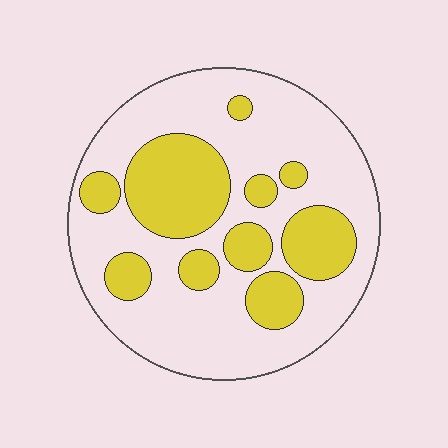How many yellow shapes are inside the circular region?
10.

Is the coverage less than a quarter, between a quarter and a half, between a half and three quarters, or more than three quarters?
Between a quarter and a half.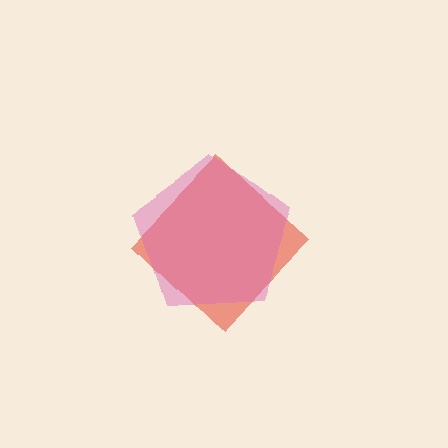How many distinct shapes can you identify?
There are 2 distinct shapes: a red diamond, a pink pentagon.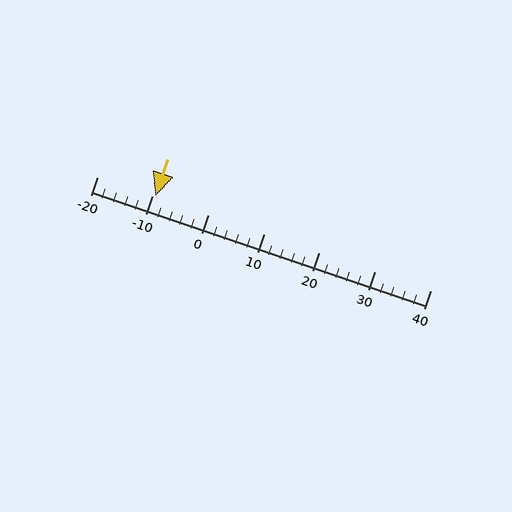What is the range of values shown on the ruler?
The ruler shows values from -20 to 40.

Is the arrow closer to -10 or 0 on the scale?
The arrow is closer to -10.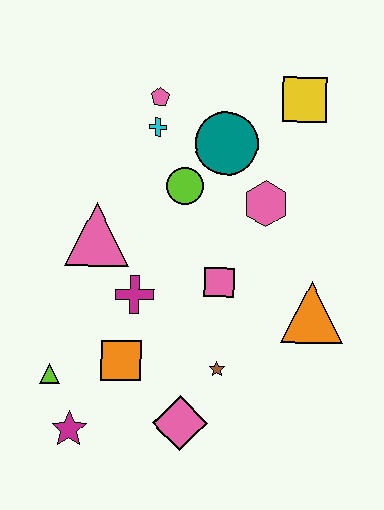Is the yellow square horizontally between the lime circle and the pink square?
No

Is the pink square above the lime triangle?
Yes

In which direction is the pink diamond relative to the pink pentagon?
The pink diamond is below the pink pentagon.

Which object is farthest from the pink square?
The magenta star is farthest from the pink square.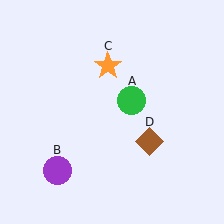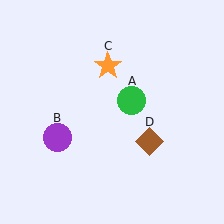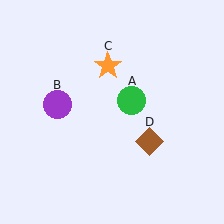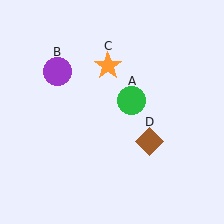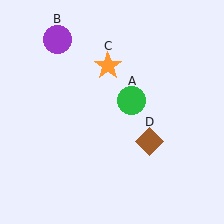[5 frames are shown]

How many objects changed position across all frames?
1 object changed position: purple circle (object B).